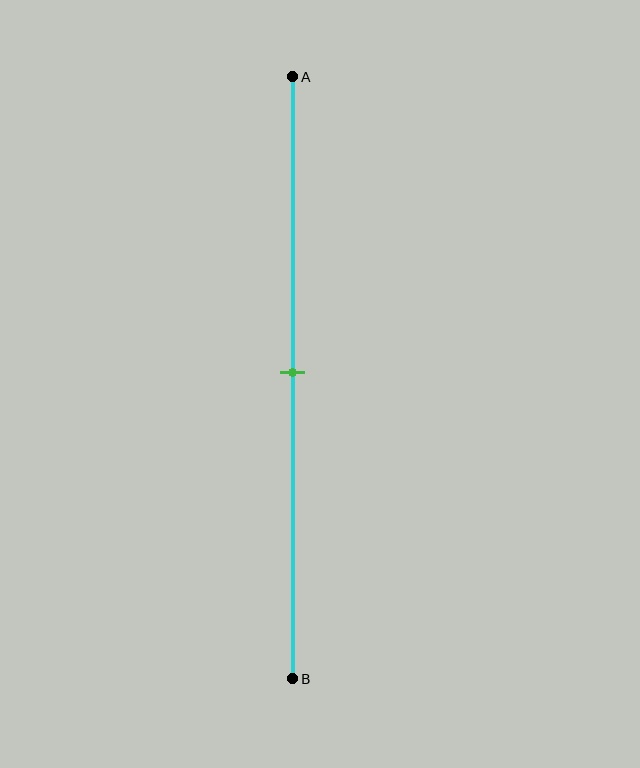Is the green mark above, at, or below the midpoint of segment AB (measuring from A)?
The green mark is approximately at the midpoint of segment AB.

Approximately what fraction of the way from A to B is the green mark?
The green mark is approximately 50% of the way from A to B.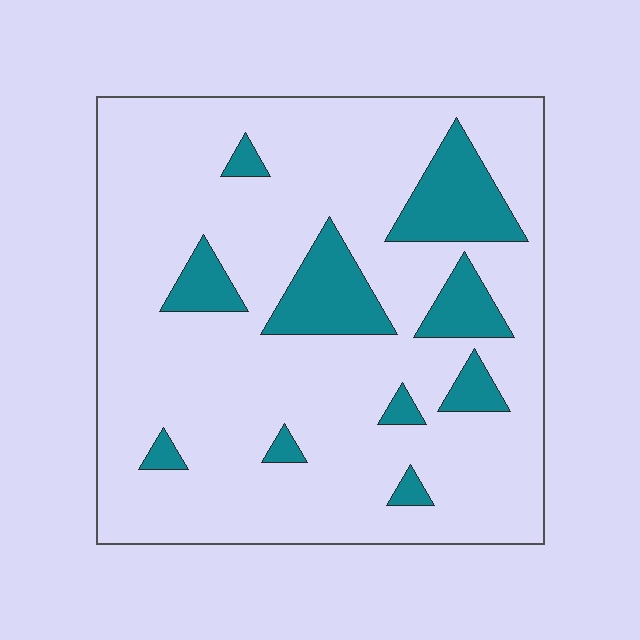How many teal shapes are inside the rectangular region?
10.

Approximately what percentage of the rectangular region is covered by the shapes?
Approximately 15%.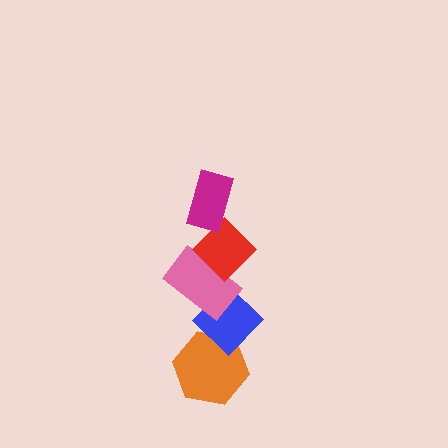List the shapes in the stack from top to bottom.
From top to bottom: the magenta rectangle, the red diamond, the pink rectangle, the blue diamond, the orange hexagon.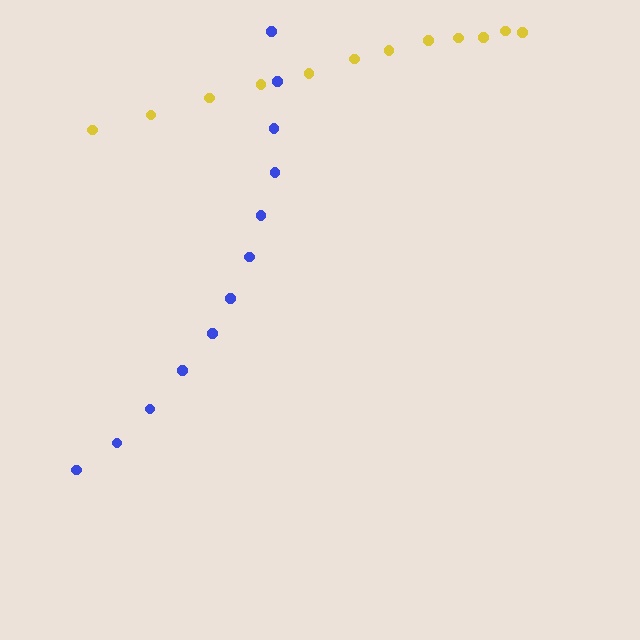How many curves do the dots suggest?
There are 2 distinct paths.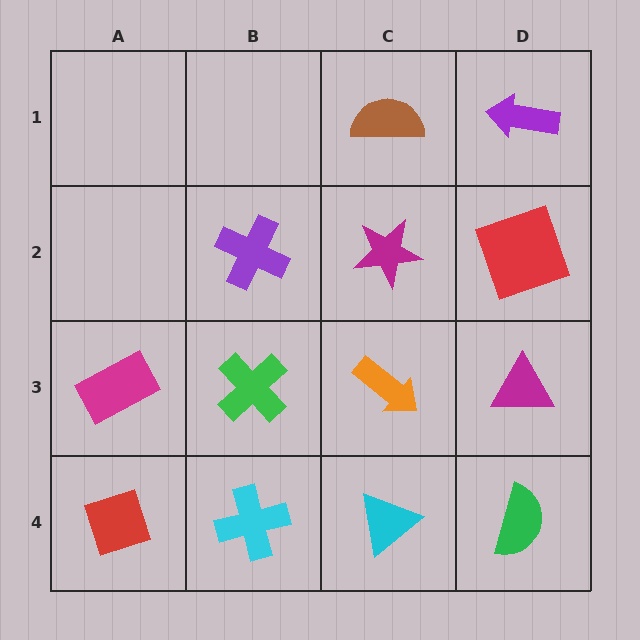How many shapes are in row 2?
3 shapes.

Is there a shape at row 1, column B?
No, that cell is empty.